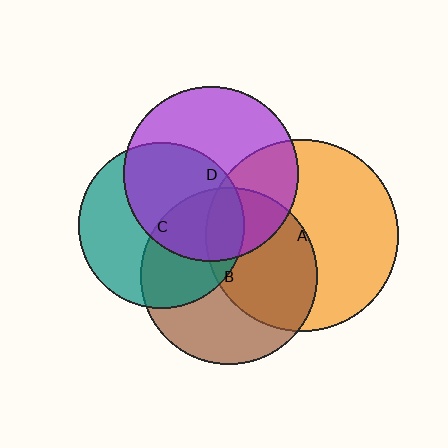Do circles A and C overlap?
Yes.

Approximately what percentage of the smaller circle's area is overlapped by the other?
Approximately 15%.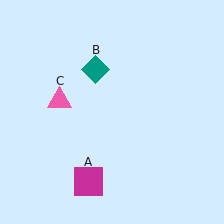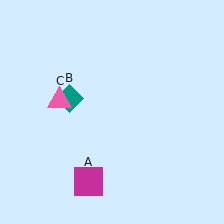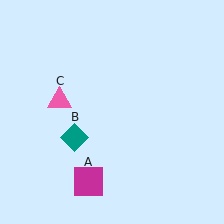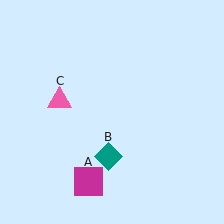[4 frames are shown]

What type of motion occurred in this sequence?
The teal diamond (object B) rotated counterclockwise around the center of the scene.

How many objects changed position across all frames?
1 object changed position: teal diamond (object B).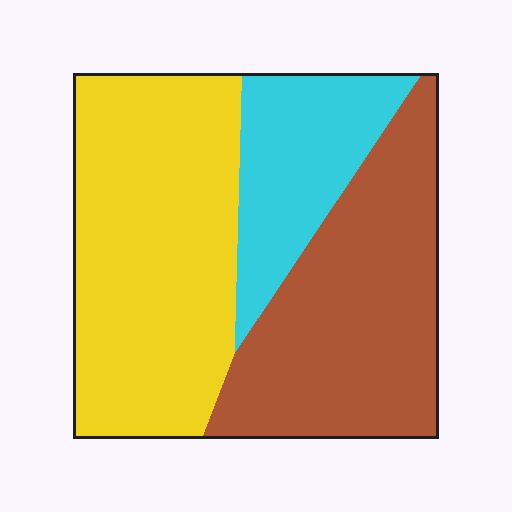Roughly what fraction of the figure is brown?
Brown takes up about three eighths (3/8) of the figure.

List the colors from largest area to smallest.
From largest to smallest: yellow, brown, cyan.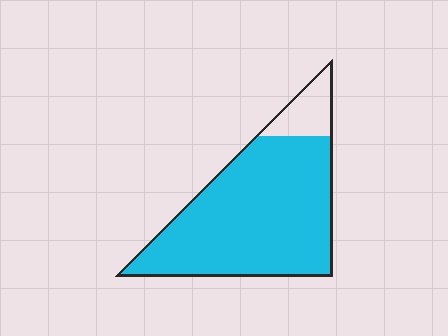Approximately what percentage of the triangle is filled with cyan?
Approximately 85%.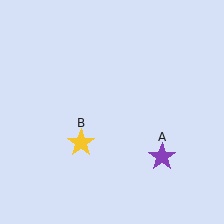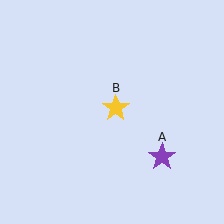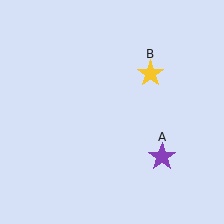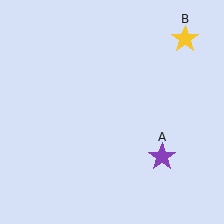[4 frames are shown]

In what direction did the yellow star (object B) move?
The yellow star (object B) moved up and to the right.